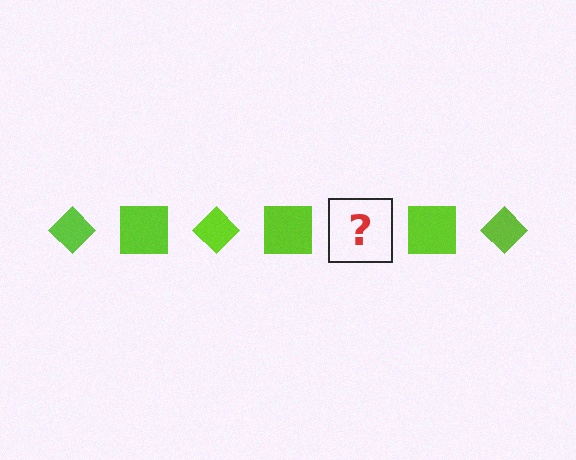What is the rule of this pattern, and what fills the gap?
The rule is that the pattern cycles through diamond, square shapes in lime. The gap should be filled with a lime diamond.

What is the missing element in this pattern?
The missing element is a lime diamond.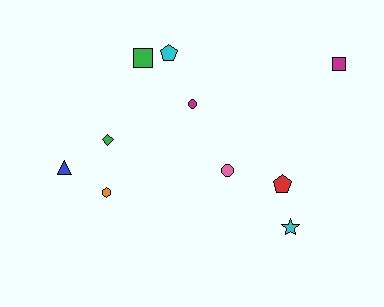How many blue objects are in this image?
There is 1 blue object.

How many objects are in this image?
There are 10 objects.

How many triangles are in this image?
There is 1 triangle.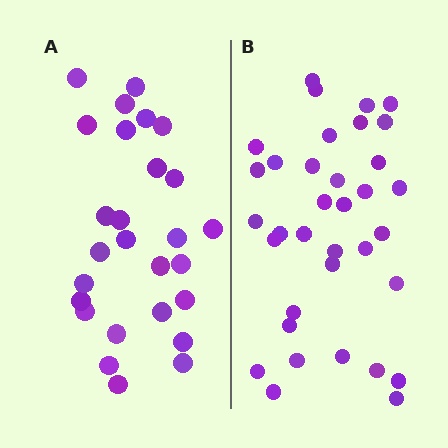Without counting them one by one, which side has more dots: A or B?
Region B (the right region) has more dots.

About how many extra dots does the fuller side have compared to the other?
Region B has roughly 8 or so more dots than region A.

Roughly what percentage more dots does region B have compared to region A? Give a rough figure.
About 30% more.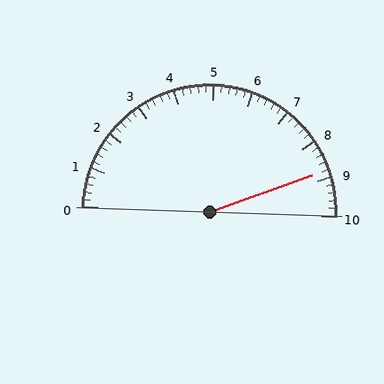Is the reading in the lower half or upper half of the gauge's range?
The reading is in the upper half of the range (0 to 10).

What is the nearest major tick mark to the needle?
The nearest major tick mark is 9.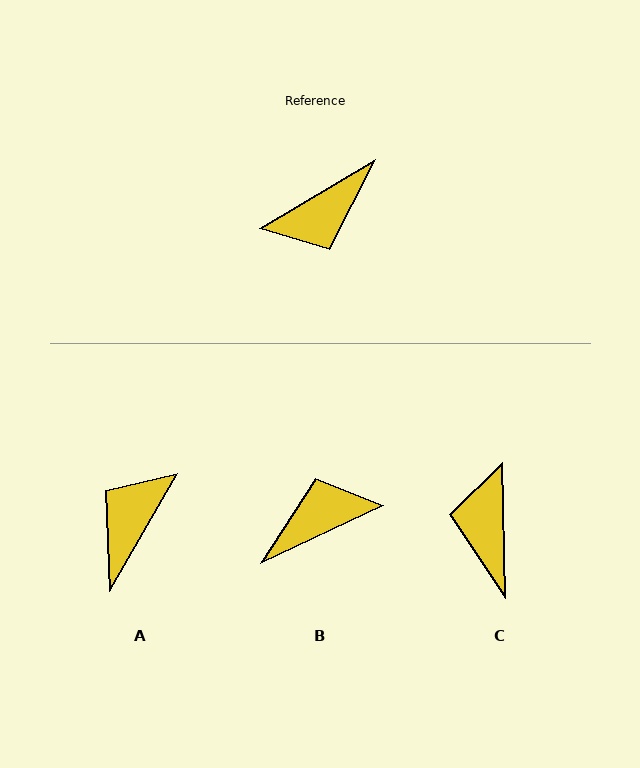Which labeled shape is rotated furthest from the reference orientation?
B, about 175 degrees away.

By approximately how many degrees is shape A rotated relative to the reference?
Approximately 151 degrees clockwise.